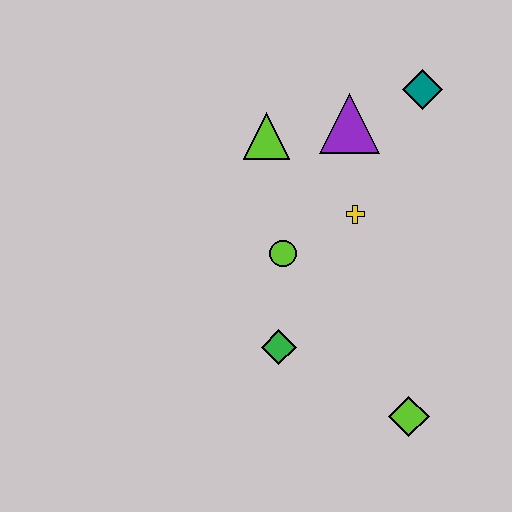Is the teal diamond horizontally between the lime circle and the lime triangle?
No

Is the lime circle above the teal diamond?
No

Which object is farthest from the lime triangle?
The lime diamond is farthest from the lime triangle.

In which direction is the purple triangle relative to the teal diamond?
The purple triangle is to the left of the teal diamond.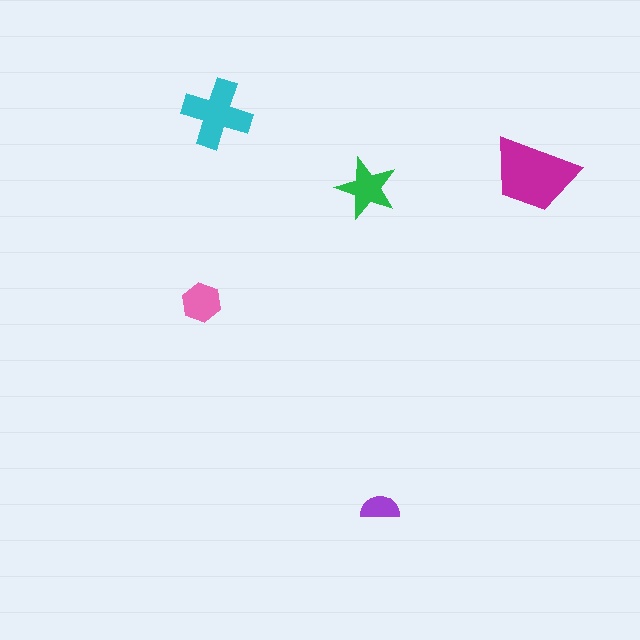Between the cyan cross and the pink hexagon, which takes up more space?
The cyan cross.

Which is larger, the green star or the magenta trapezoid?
The magenta trapezoid.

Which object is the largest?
The magenta trapezoid.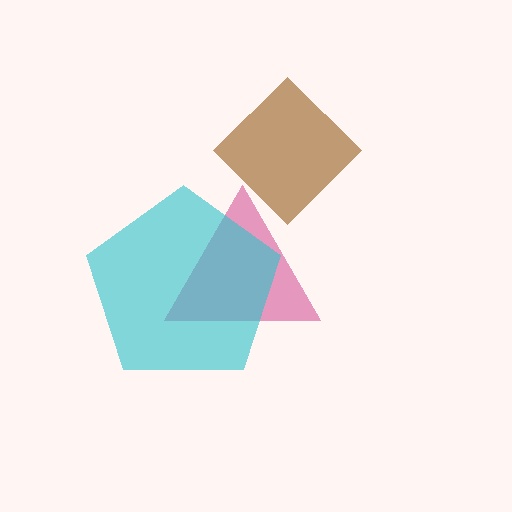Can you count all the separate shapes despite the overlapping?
Yes, there are 3 separate shapes.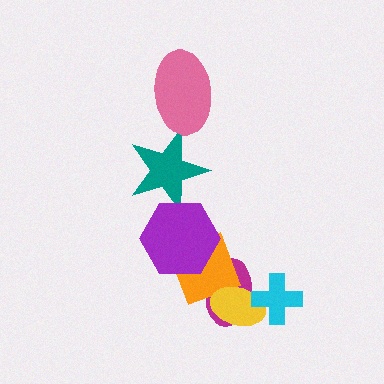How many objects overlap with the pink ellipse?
0 objects overlap with the pink ellipse.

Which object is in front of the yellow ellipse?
The cyan cross is in front of the yellow ellipse.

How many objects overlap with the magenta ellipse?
3 objects overlap with the magenta ellipse.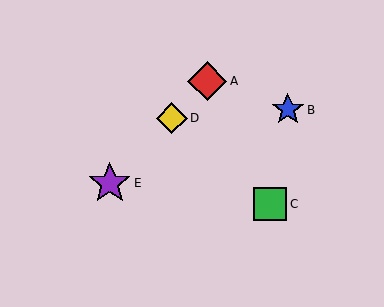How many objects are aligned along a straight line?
3 objects (A, D, E) are aligned along a straight line.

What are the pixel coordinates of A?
Object A is at (207, 81).